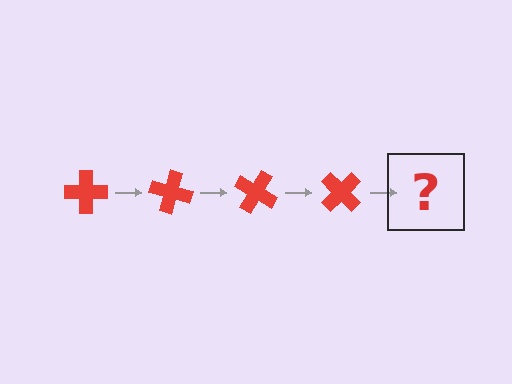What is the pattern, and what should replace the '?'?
The pattern is that the cross rotates 15 degrees each step. The '?' should be a red cross rotated 60 degrees.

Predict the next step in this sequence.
The next step is a red cross rotated 60 degrees.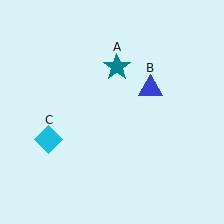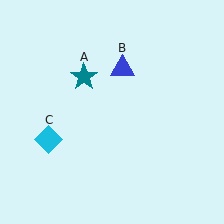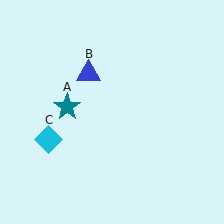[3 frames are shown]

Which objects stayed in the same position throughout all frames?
Cyan diamond (object C) remained stationary.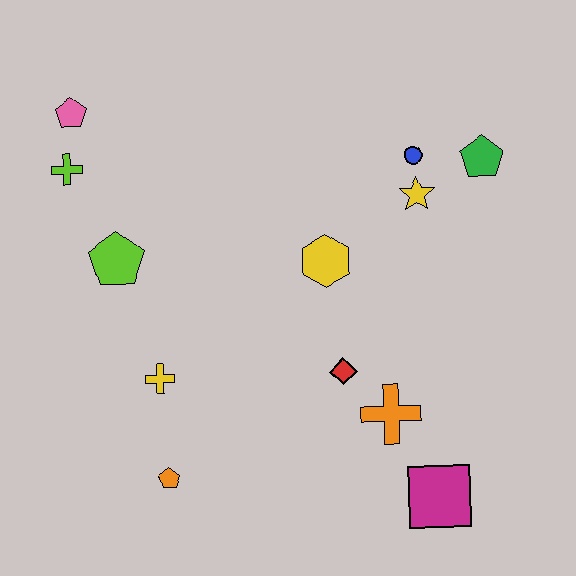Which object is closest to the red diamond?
The orange cross is closest to the red diamond.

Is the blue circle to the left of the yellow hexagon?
No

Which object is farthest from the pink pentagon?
The magenta square is farthest from the pink pentagon.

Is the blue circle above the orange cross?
Yes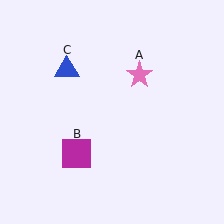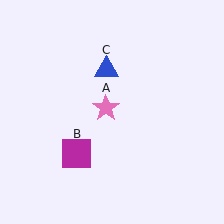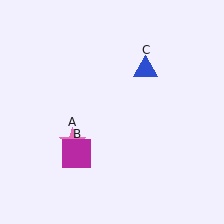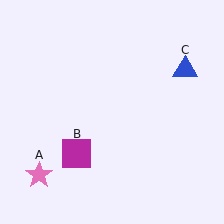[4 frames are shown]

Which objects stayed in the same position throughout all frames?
Magenta square (object B) remained stationary.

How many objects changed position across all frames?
2 objects changed position: pink star (object A), blue triangle (object C).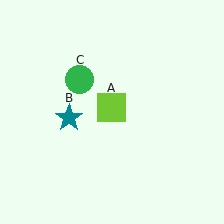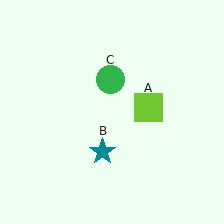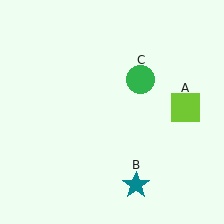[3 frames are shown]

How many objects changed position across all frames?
3 objects changed position: lime square (object A), teal star (object B), green circle (object C).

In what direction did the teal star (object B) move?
The teal star (object B) moved down and to the right.